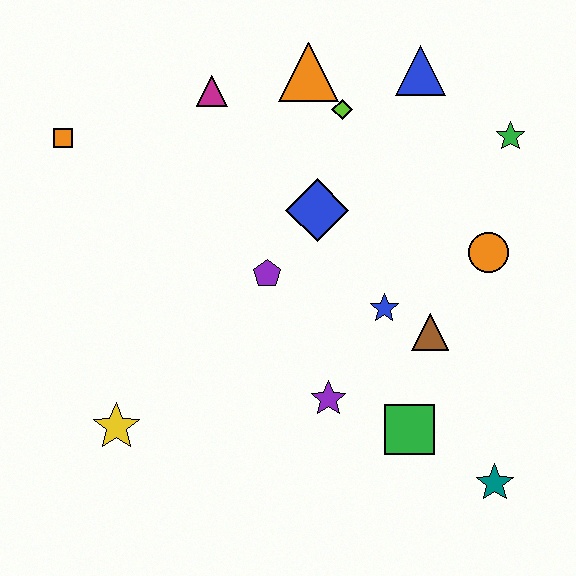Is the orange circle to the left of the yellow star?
No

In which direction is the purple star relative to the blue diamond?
The purple star is below the blue diamond.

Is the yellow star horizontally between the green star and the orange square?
Yes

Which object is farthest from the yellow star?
The green star is farthest from the yellow star.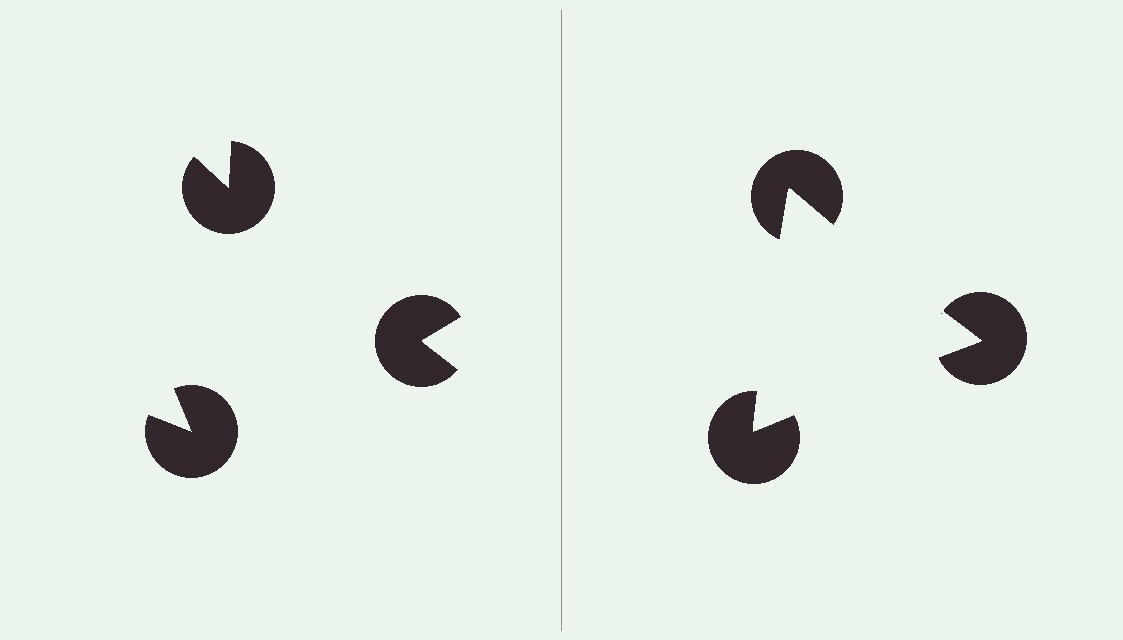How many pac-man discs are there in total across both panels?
6 — 3 on each side.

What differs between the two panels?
The pac-man discs are positioned identically on both sides; only the wedge orientations differ. On the right they align to a triangle; on the left they are misaligned.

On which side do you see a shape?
An illusory triangle appears on the right side. On the left side the wedge cuts are rotated, so no coherent shape forms.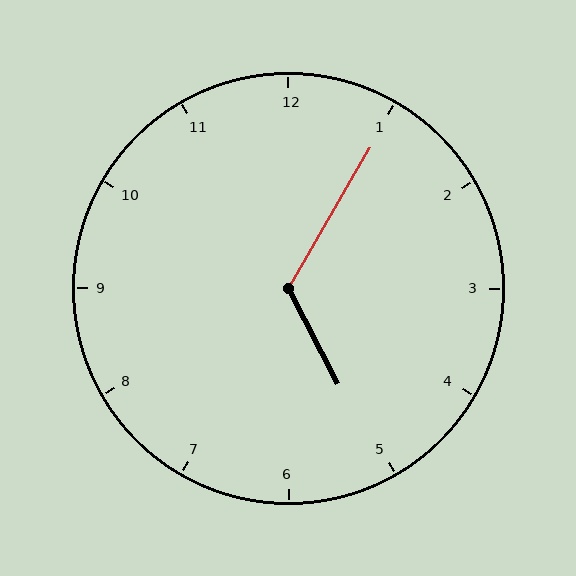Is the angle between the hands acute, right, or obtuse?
It is obtuse.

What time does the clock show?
5:05.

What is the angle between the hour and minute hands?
Approximately 122 degrees.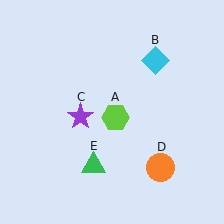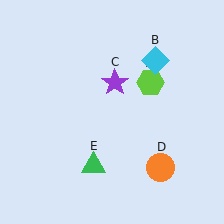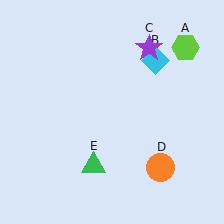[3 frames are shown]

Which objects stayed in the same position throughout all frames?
Cyan diamond (object B) and orange circle (object D) and green triangle (object E) remained stationary.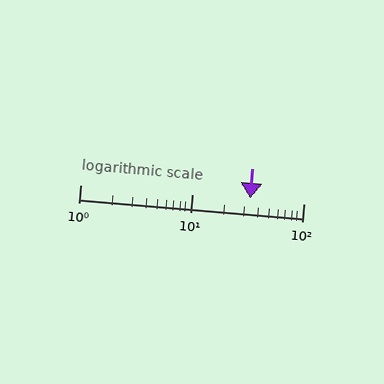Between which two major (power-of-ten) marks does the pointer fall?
The pointer is between 10 and 100.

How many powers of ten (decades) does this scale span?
The scale spans 2 decades, from 1 to 100.